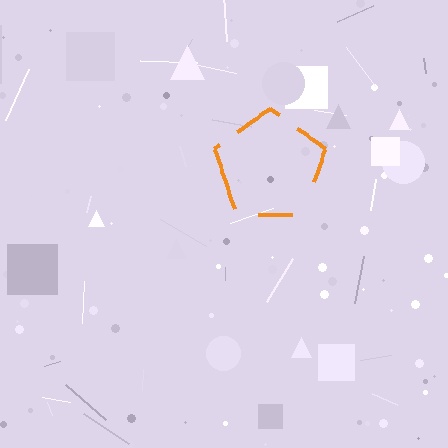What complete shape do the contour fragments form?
The contour fragments form a pentagon.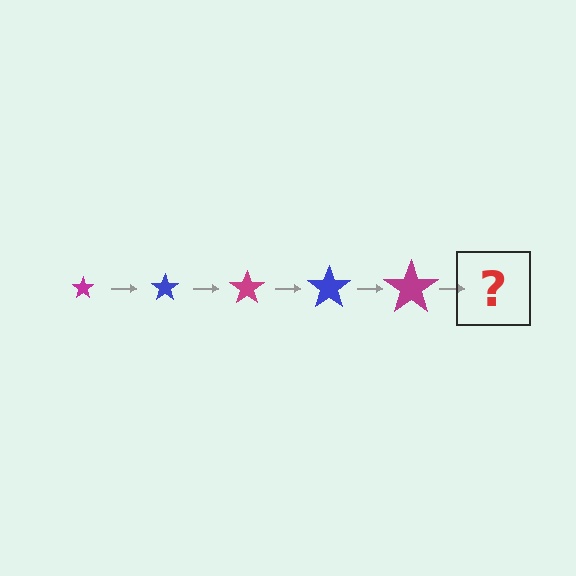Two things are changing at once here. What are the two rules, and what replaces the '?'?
The two rules are that the star grows larger each step and the color cycles through magenta and blue. The '?' should be a blue star, larger than the previous one.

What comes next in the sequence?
The next element should be a blue star, larger than the previous one.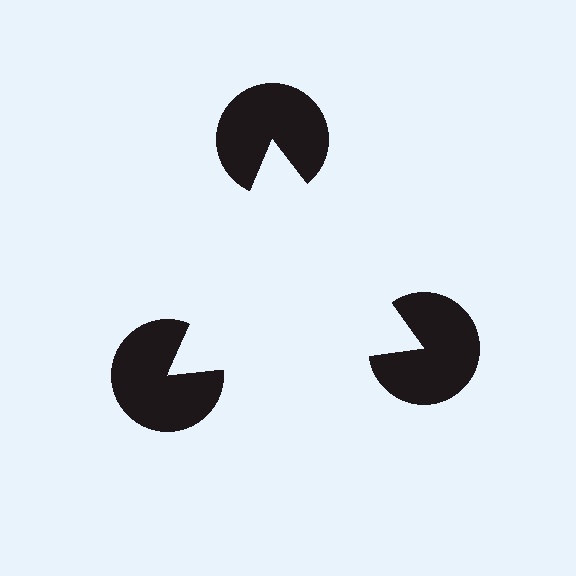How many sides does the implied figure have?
3 sides.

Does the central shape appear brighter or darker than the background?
It typically appears slightly brighter than the background, even though no actual brightness change is drawn.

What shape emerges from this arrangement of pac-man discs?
An illusory triangle — its edges are inferred from the aligned wedge cuts in the pac-man discs, not physically drawn.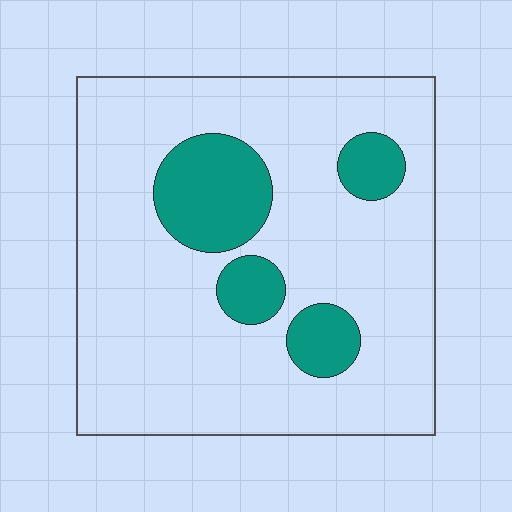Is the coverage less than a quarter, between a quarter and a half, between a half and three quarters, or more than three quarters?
Less than a quarter.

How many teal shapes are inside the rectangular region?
4.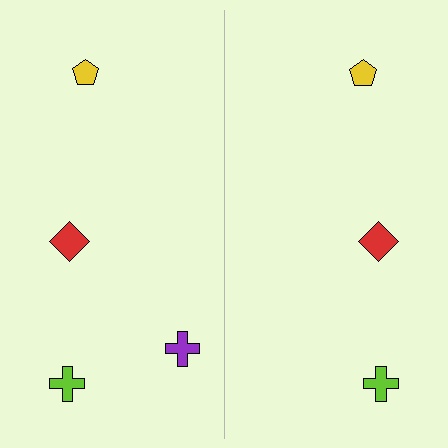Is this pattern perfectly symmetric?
No, the pattern is not perfectly symmetric. A purple cross is missing from the right side.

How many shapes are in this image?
There are 7 shapes in this image.